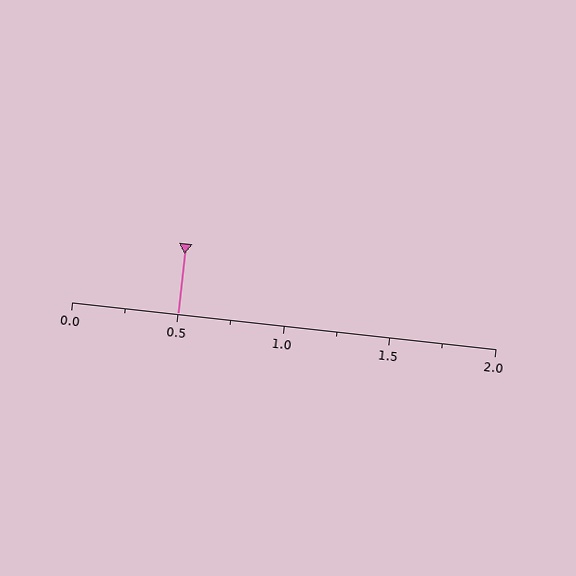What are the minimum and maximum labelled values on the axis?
The axis runs from 0.0 to 2.0.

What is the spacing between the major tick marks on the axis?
The major ticks are spaced 0.5 apart.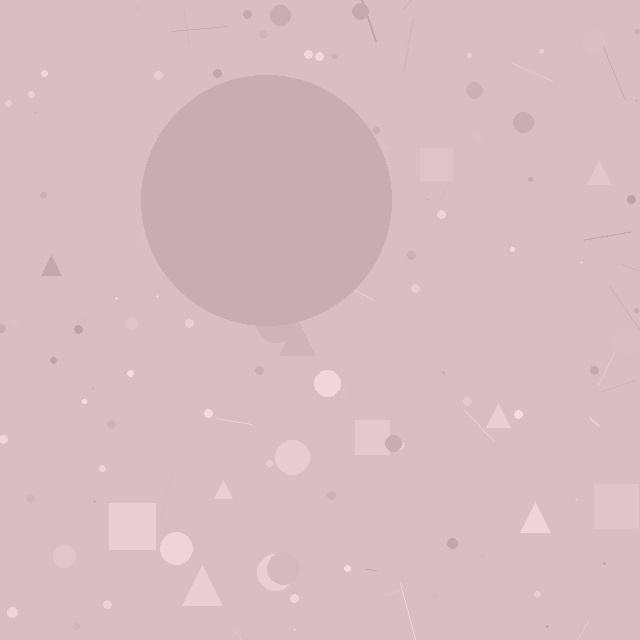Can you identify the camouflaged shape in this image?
The camouflaged shape is a circle.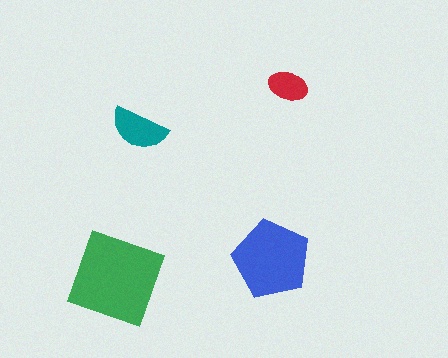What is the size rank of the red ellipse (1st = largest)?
4th.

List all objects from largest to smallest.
The green diamond, the blue pentagon, the teal semicircle, the red ellipse.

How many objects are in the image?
There are 4 objects in the image.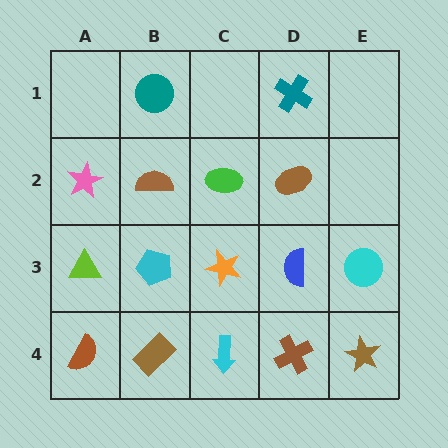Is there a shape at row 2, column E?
No, that cell is empty.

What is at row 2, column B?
A brown semicircle.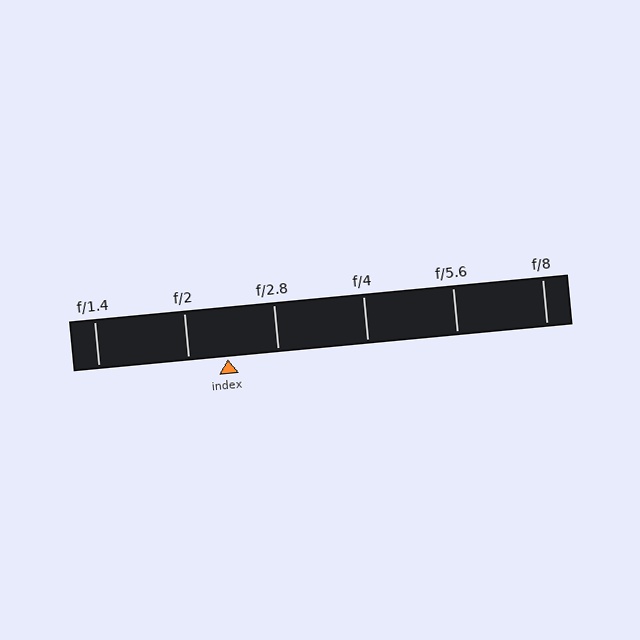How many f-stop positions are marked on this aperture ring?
There are 6 f-stop positions marked.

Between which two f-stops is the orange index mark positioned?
The index mark is between f/2 and f/2.8.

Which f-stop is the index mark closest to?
The index mark is closest to f/2.